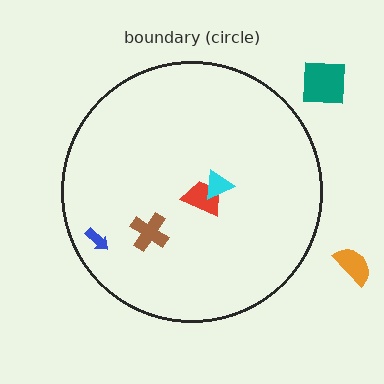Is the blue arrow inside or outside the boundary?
Inside.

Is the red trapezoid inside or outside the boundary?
Inside.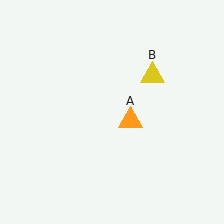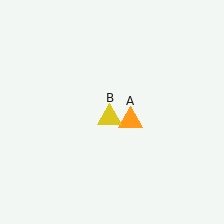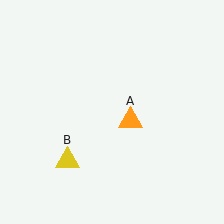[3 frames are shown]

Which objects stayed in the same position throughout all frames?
Orange triangle (object A) remained stationary.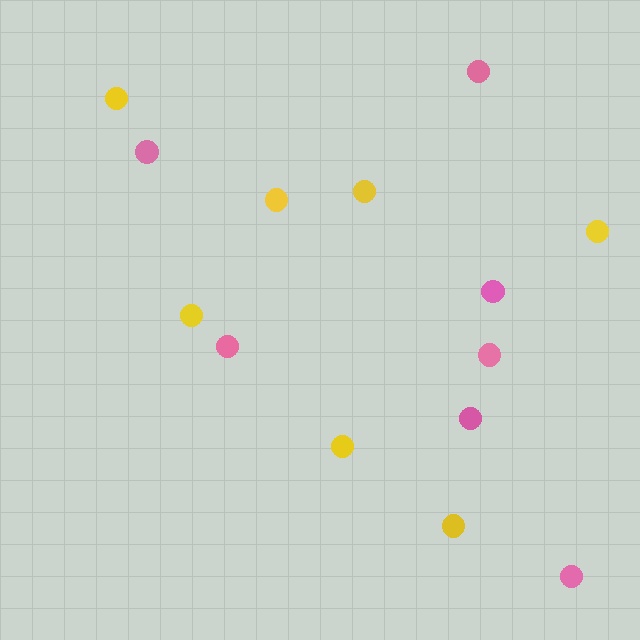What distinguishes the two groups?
There are 2 groups: one group of pink circles (7) and one group of yellow circles (7).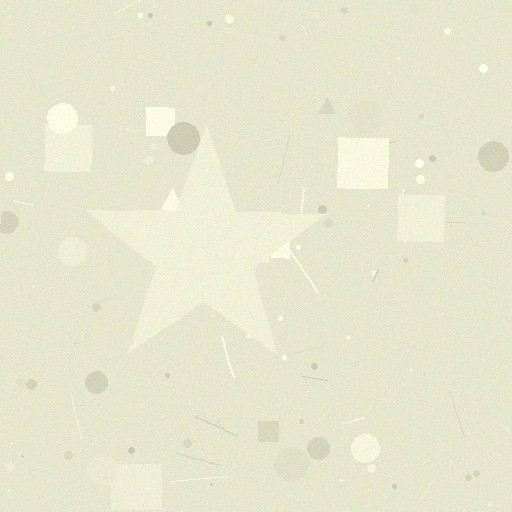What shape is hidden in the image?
A star is hidden in the image.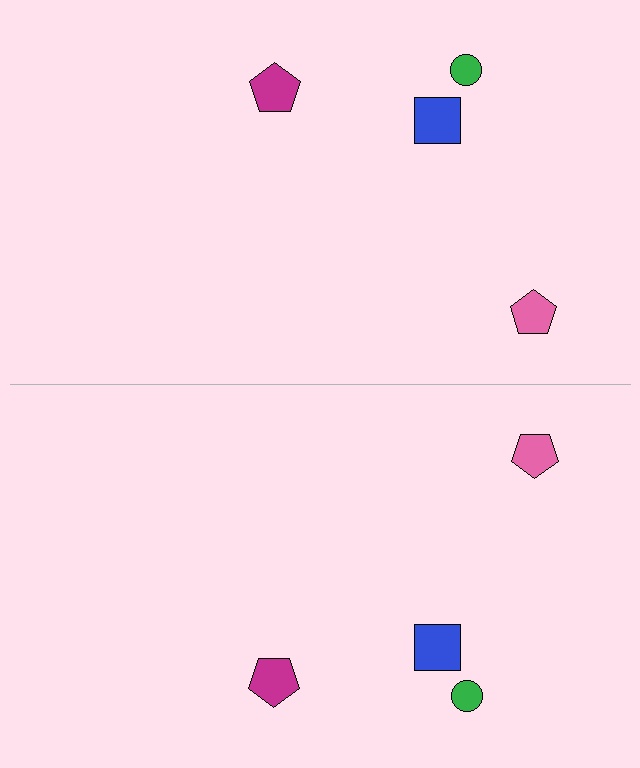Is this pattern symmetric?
Yes, this pattern has bilateral (reflection) symmetry.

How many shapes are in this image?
There are 8 shapes in this image.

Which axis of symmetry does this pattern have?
The pattern has a horizontal axis of symmetry running through the center of the image.